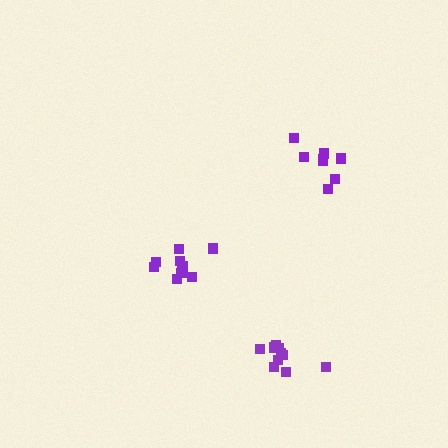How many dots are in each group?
Group 1: 9 dots, Group 2: 10 dots, Group 3: 10 dots (29 total).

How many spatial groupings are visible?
There are 3 spatial groupings.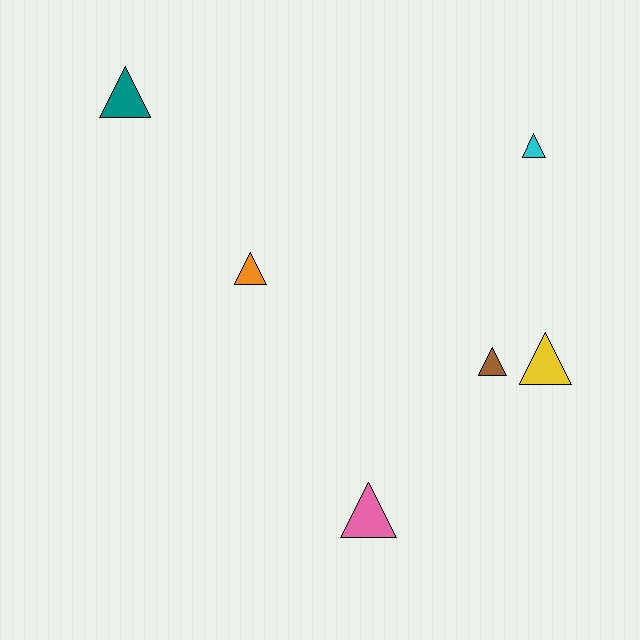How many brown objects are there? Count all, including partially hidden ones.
There is 1 brown object.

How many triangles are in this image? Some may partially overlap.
There are 6 triangles.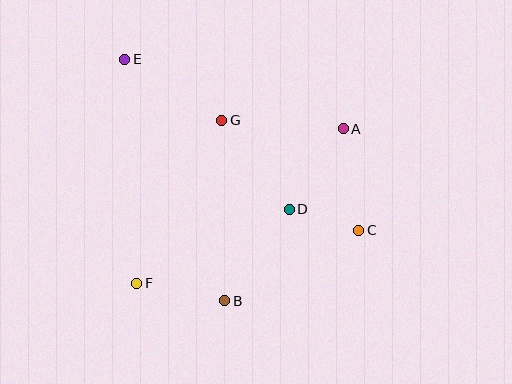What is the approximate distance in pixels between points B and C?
The distance between B and C is approximately 152 pixels.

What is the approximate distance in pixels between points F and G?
The distance between F and G is approximately 184 pixels.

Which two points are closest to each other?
Points C and D are closest to each other.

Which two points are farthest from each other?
Points C and E are farthest from each other.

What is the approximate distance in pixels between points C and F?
The distance between C and F is approximately 228 pixels.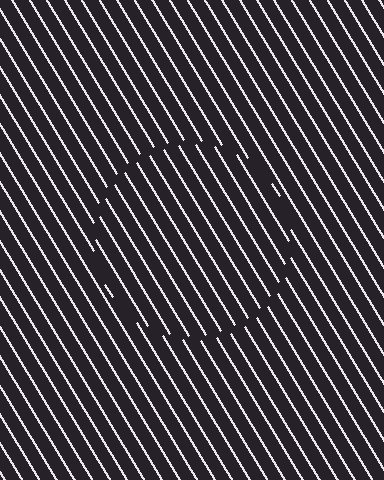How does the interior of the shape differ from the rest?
The interior of the shape contains the same grating, shifted by half a period — the contour is defined by the phase discontinuity where line-ends from the inner and outer gratings abut.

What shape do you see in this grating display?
An illusory circle. The interior of the shape contains the same grating, shifted by half a period — the contour is defined by the phase discontinuity where line-ends from the inner and outer gratings abut.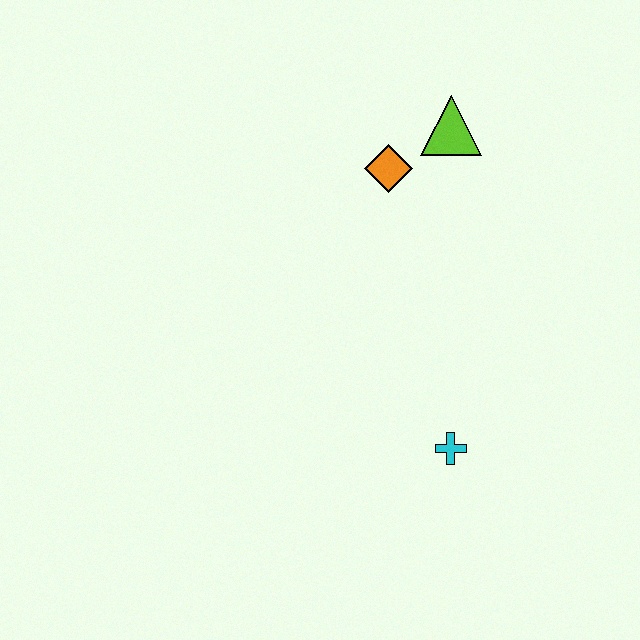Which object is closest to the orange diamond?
The lime triangle is closest to the orange diamond.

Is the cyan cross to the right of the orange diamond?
Yes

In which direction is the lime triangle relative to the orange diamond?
The lime triangle is to the right of the orange diamond.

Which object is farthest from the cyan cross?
The lime triangle is farthest from the cyan cross.